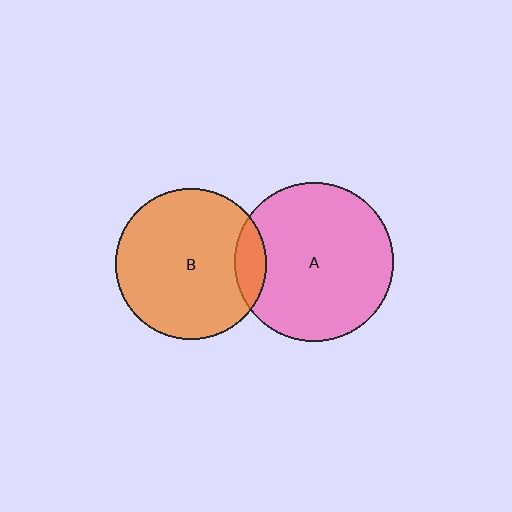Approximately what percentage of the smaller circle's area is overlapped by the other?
Approximately 10%.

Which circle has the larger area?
Circle A (pink).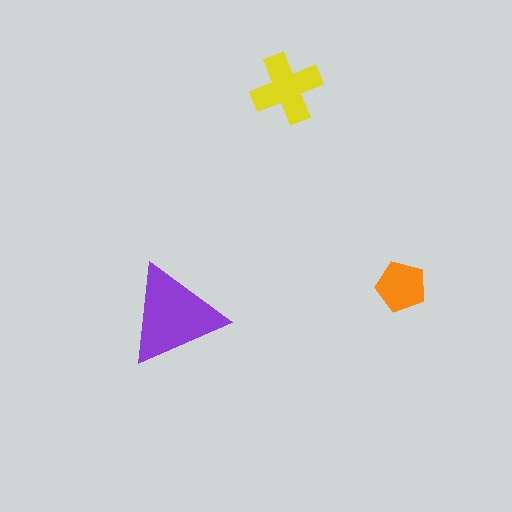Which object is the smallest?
The orange pentagon.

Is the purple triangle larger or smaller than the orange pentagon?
Larger.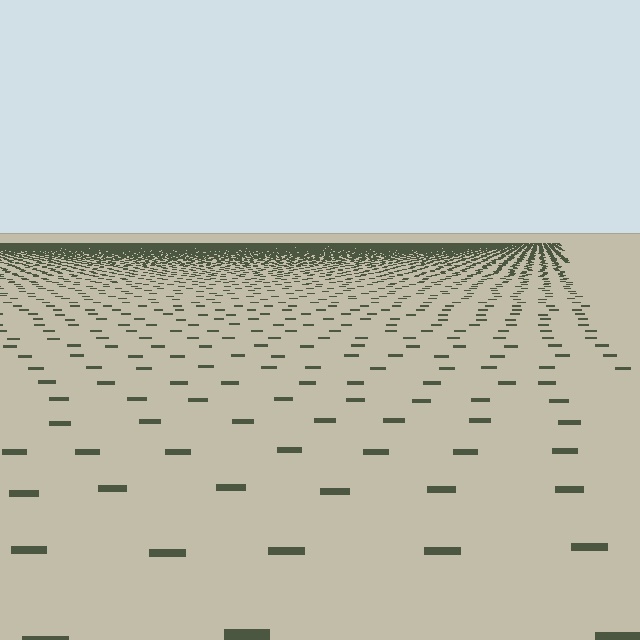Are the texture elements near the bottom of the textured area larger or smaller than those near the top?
Larger. Near the bottom, elements are closer to the viewer and appear at a bigger on-screen size.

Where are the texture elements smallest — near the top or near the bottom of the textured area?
Near the top.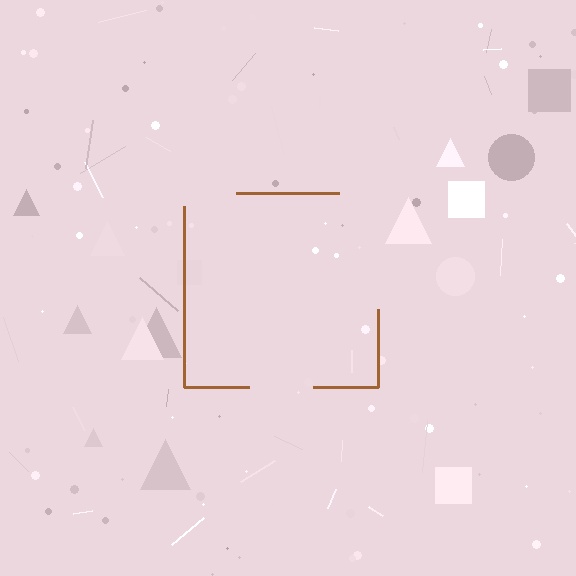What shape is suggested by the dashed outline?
The dashed outline suggests a square.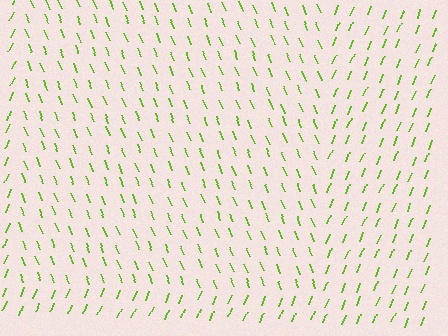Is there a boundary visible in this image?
Yes, there is a texture boundary formed by a change in line orientation.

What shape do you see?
I see a rectangle.